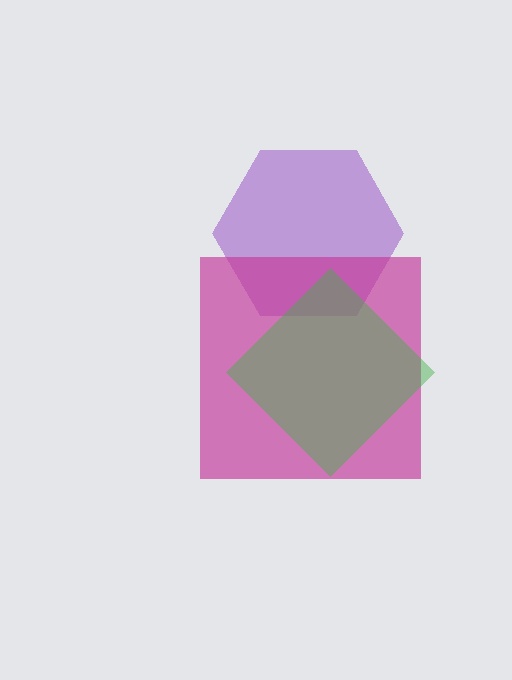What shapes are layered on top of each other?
The layered shapes are: a purple hexagon, a magenta square, a green diamond.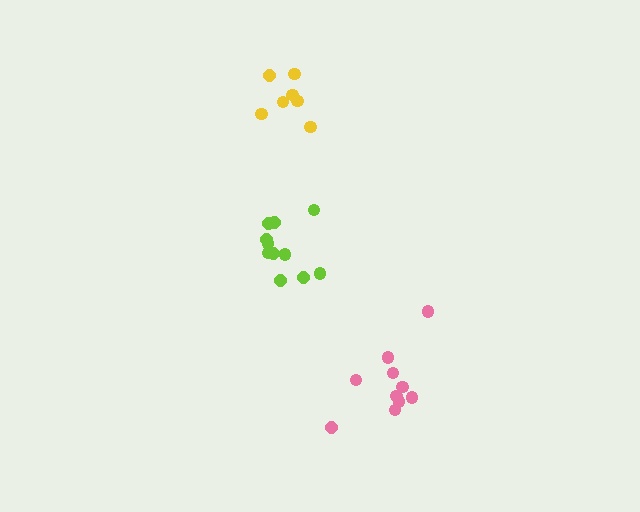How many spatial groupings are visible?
There are 3 spatial groupings.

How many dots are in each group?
Group 1: 11 dots, Group 2: 7 dots, Group 3: 10 dots (28 total).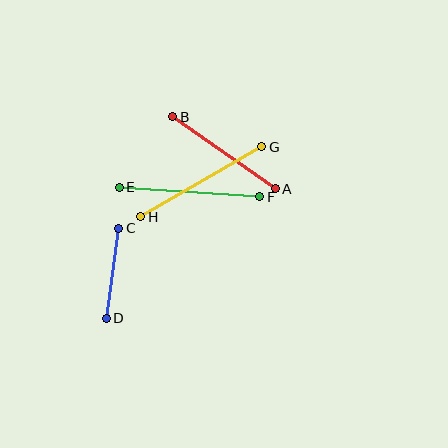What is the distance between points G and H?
The distance is approximately 140 pixels.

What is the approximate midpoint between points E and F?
The midpoint is at approximately (189, 192) pixels.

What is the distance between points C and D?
The distance is approximately 91 pixels.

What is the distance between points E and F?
The distance is approximately 141 pixels.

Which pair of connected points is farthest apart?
Points E and F are farthest apart.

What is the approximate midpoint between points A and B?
The midpoint is at approximately (224, 153) pixels.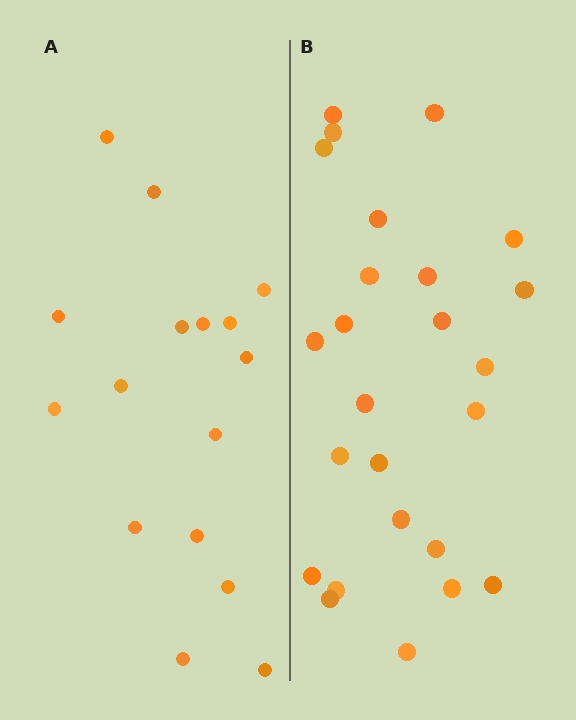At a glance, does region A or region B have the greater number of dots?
Region B (the right region) has more dots.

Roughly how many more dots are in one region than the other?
Region B has roughly 8 or so more dots than region A.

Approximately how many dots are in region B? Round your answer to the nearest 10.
About 20 dots. (The exact count is 25, which rounds to 20.)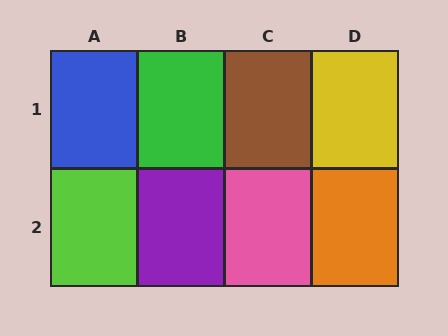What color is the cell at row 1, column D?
Yellow.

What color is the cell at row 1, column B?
Green.